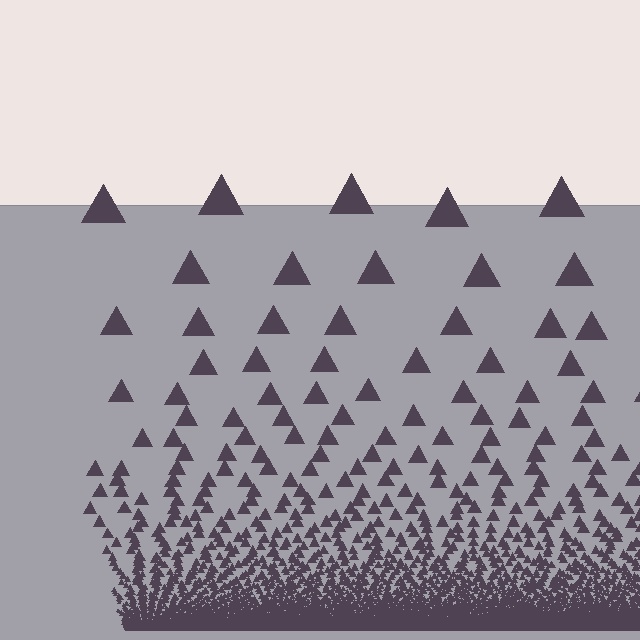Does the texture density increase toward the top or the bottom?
Density increases toward the bottom.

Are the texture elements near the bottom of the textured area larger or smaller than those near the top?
Smaller. The gradient is inverted — elements near the bottom are smaller and denser.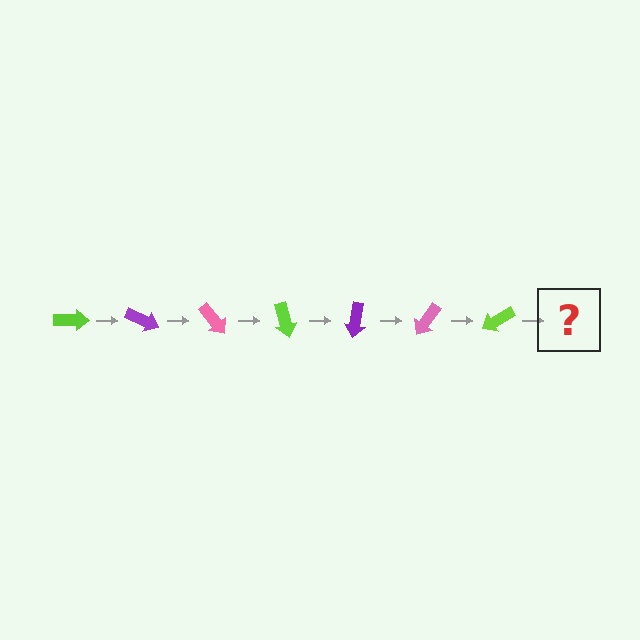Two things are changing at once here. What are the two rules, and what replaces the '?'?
The two rules are that it rotates 25 degrees each step and the color cycles through lime, purple, and pink. The '?' should be a purple arrow, rotated 175 degrees from the start.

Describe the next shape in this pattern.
It should be a purple arrow, rotated 175 degrees from the start.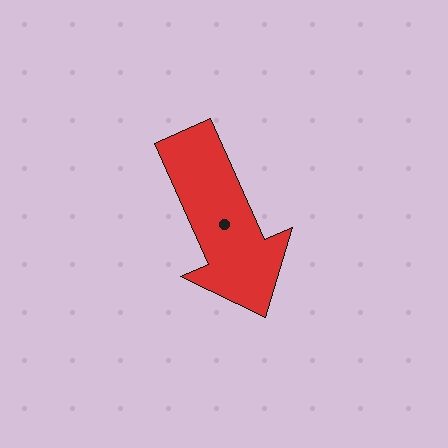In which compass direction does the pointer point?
Southeast.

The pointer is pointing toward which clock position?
Roughly 5 o'clock.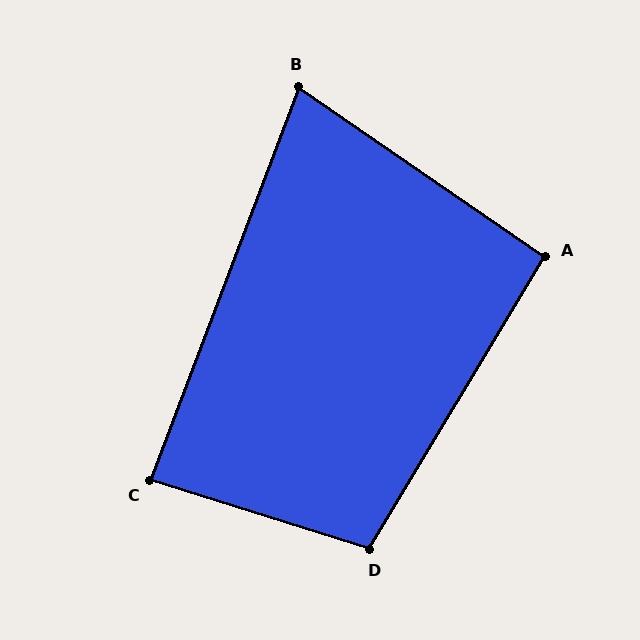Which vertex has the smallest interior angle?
B, at approximately 76 degrees.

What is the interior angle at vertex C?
Approximately 87 degrees (approximately right).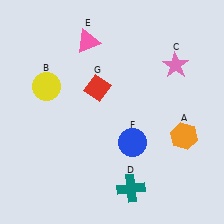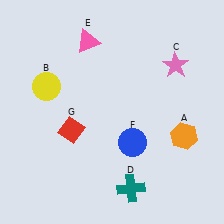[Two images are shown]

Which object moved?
The red diamond (G) moved down.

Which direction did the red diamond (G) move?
The red diamond (G) moved down.